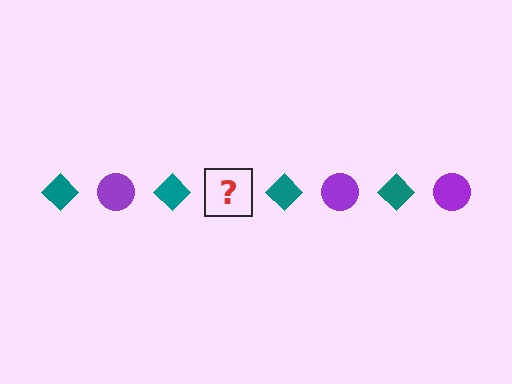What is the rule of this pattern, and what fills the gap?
The rule is that the pattern alternates between teal diamond and purple circle. The gap should be filled with a purple circle.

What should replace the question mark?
The question mark should be replaced with a purple circle.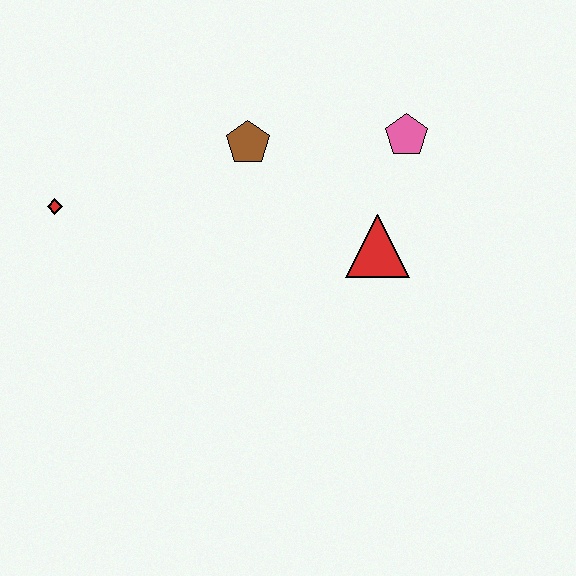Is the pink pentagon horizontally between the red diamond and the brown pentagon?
No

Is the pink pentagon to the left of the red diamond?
No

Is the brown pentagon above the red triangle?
Yes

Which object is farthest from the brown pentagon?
The red diamond is farthest from the brown pentagon.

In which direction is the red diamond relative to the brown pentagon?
The red diamond is to the left of the brown pentagon.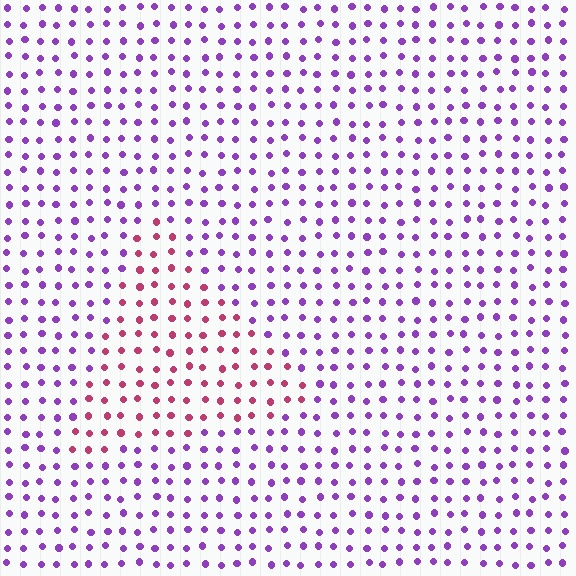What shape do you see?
I see a triangle.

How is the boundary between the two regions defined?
The boundary is defined purely by a slight shift in hue (about 58 degrees). Spacing, size, and orientation are identical on both sides.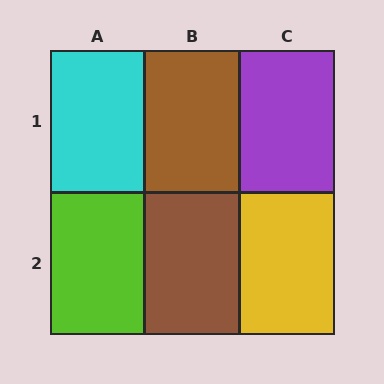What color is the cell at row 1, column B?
Brown.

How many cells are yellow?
1 cell is yellow.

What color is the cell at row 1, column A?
Cyan.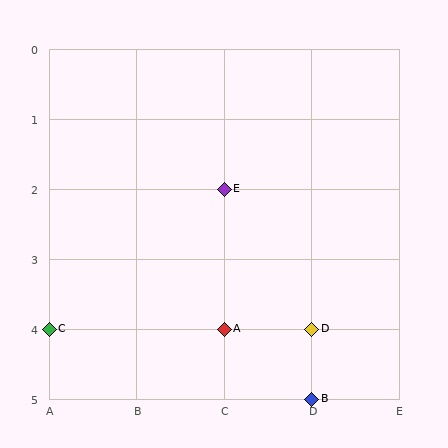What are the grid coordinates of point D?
Point D is at grid coordinates (D, 4).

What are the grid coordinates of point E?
Point E is at grid coordinates (C, 2).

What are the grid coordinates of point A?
Point A is at grid coordinates (C, 4).